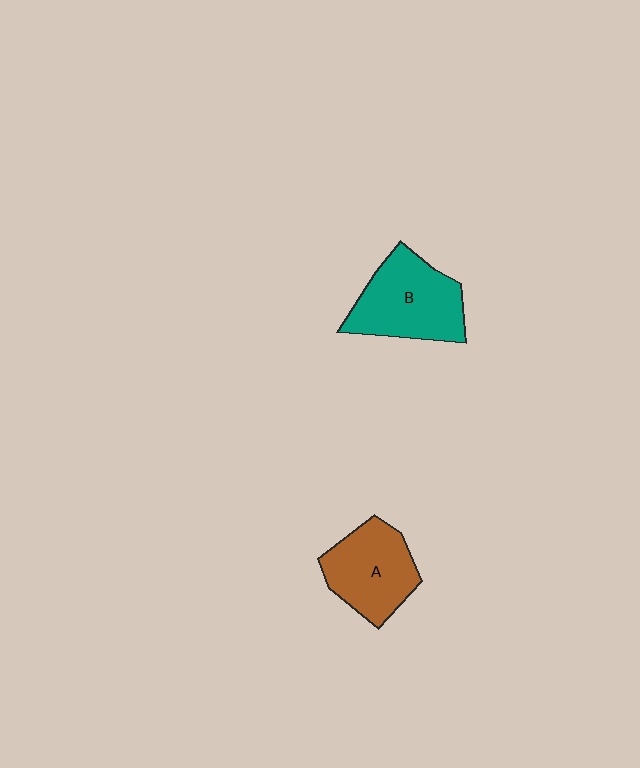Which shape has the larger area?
Shape B (teal).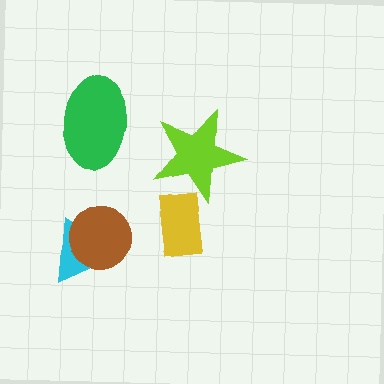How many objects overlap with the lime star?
1 object overlaps with the lime star.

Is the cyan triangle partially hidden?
Yes, it is partially covered by another shape.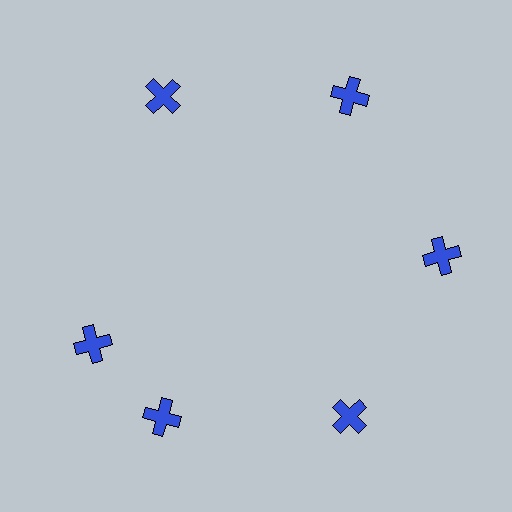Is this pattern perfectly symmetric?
No. The 6 blue crosses are arranged in a ring, but one element near the 9 o'clock position is rotated out of alignment along the ring, breaking the 6-fold rotational symmetry.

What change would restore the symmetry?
The symmetry would be restored by rotating it back into even spacing with its neighbors so that all 6 crosses sit at equal angles and equal distance from the center.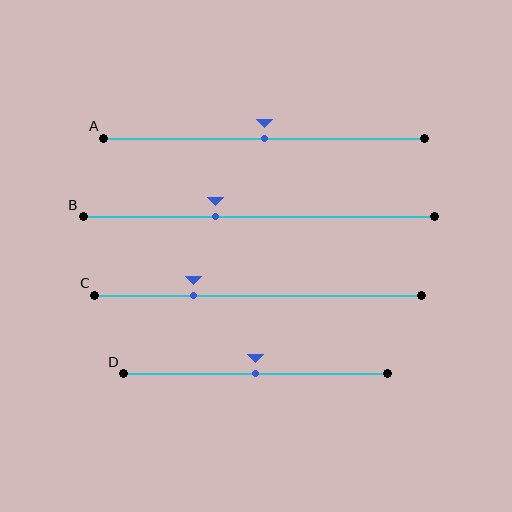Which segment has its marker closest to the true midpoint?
Segment A has its marker closest to the true midpoint.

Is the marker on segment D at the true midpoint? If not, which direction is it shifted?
Yes, the marker on segment D is at the true midpoint.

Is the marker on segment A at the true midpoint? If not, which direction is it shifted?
Yes, the marker on segment A is at the true midpoint.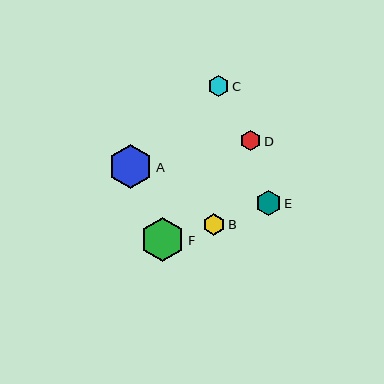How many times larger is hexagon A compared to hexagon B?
Hexagon A is approximately 2.0 times the size of hexagon B.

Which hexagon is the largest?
Hexagon A is the largest with a size of approximately 45 pixels.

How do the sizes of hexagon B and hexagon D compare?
Hexagon B and hexagon D are approximately the same size.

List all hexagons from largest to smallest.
From largest to smallest: A, F, E, B, C, D.